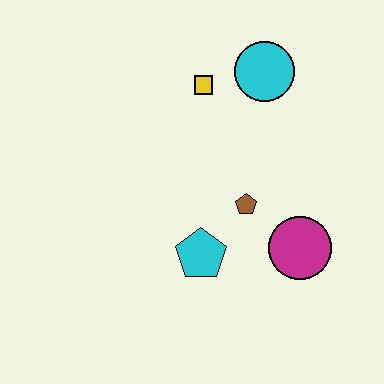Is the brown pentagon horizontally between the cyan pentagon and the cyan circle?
Yes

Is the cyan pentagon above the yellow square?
No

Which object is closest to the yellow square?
The cyan circle is closest to the yellow square.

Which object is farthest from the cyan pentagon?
The cyan circle is farthest from the cyan pentagon.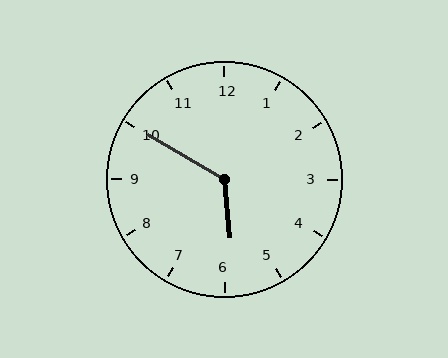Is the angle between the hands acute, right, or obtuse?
It is obtuse.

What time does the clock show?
5:50.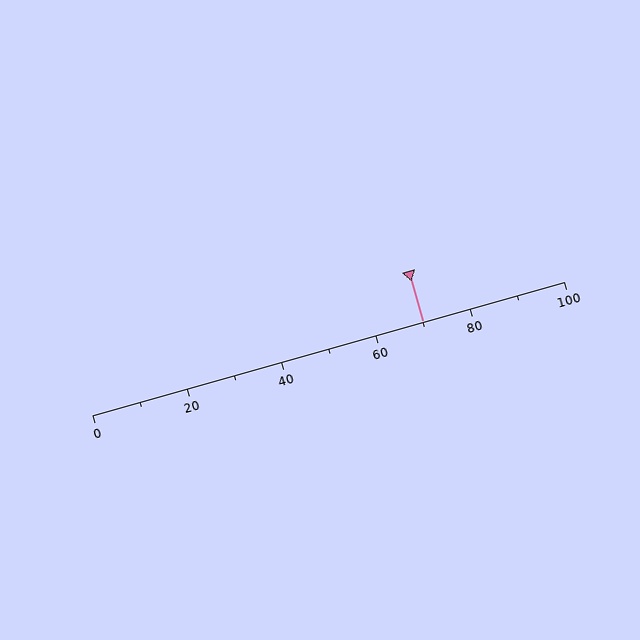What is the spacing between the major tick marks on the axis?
The major ticks are spaced 20 apart.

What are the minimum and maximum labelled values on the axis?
The axis runs from 0 to 100.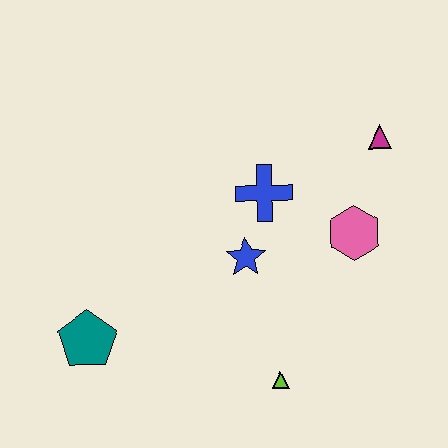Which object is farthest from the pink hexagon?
The teal pentagon is farthest from the pink hexagon.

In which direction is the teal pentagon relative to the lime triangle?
The teal pentagon is to the left of the lime triangle.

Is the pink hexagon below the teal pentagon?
No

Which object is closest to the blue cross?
The blue star is closest to the blue cross.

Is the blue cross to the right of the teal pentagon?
Yes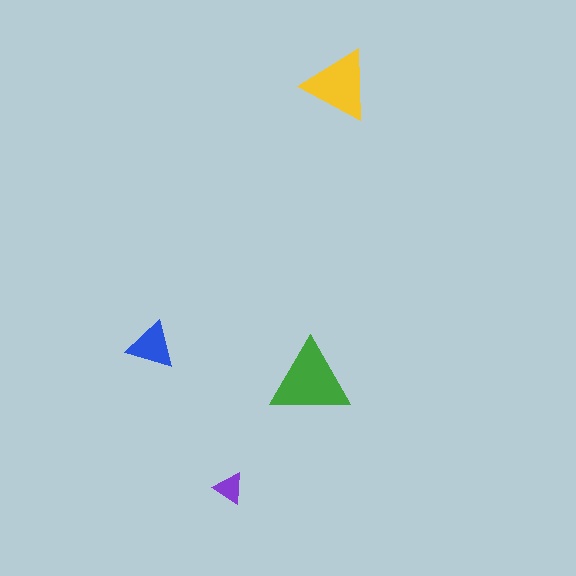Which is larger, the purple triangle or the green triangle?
The green one.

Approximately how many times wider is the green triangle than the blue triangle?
About 1.5 times wider.